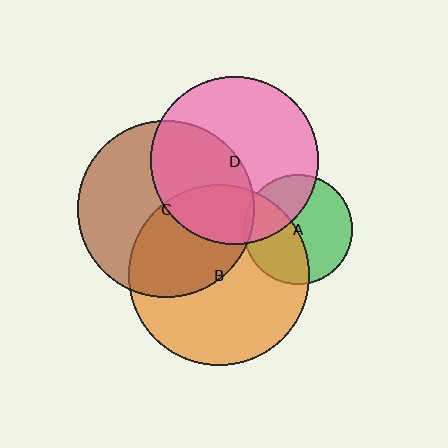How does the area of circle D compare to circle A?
Approximately 2.3 times.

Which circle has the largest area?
Circle B (orange).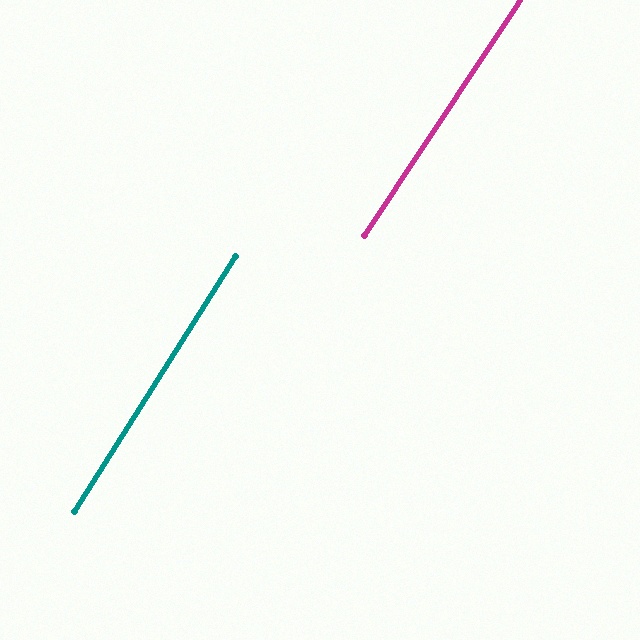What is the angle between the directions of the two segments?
Approximately 1 degree.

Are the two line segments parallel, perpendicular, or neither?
Parallel — their directions differ by only 1.1°.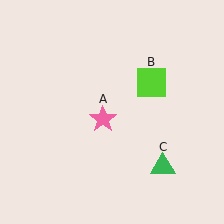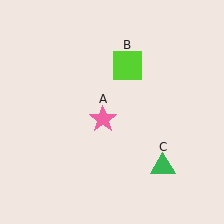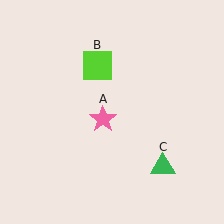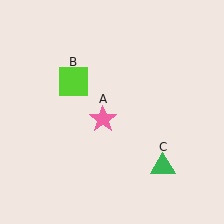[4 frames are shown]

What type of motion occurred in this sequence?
The lime square (object B) rotated counterclockwise around the center of the scene.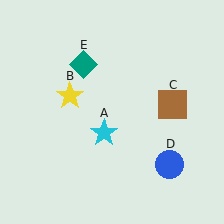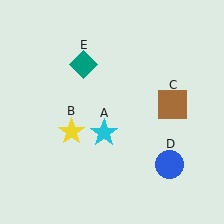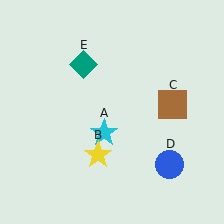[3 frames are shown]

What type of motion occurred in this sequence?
The yellow star (object B) rotated counterclockwise around the center of the scene.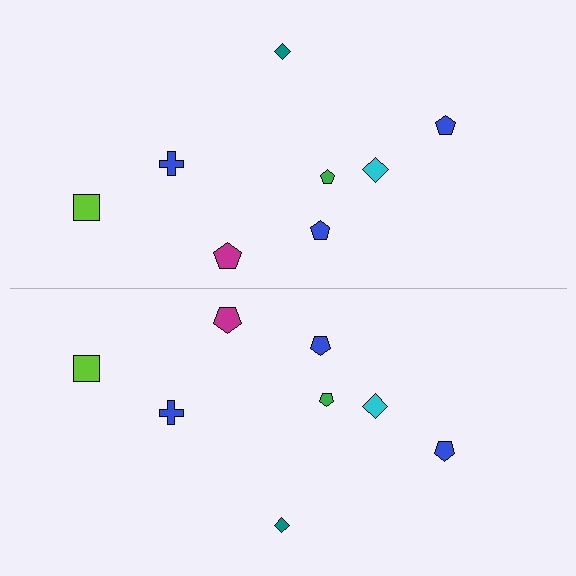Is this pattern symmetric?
Yes, this pattern has bilateral (reflection) symmetry.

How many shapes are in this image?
There are 16 shapes in this image.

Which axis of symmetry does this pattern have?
The pattern has a horizontal axis of symmetry running through the center of the image.